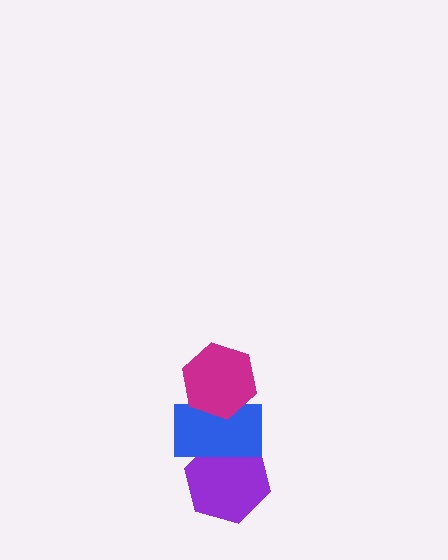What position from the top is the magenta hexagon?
The magenta hexagon is 1st from the top.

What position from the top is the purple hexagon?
The purple hexagon is 3rd from the top.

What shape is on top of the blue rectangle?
The magenta hexagon is on top of the blue rectangle.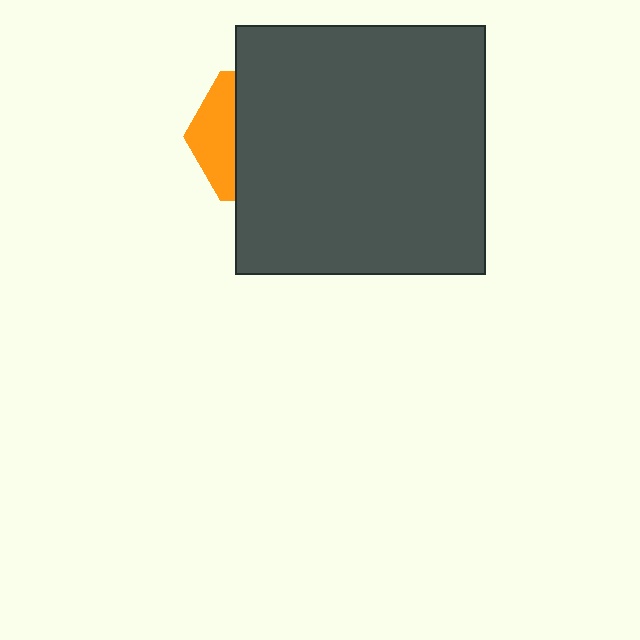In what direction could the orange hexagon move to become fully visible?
The orange hexagon could move left. That would shift it out from behind the dark gray square entirely.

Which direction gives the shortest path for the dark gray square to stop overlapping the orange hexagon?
Moving right gives the shortest separation.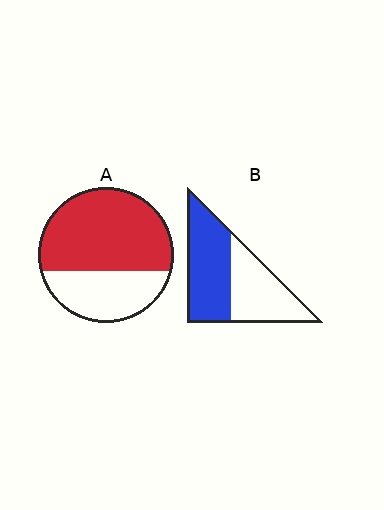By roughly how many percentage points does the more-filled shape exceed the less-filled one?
By roughly 10 percentage points (A over B).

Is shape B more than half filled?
Yes.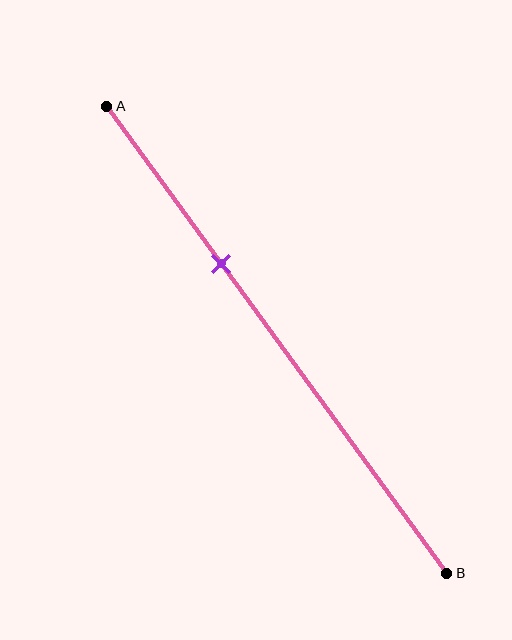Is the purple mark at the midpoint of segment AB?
No, the mark is at about 35% from A, not at the 50% midpoint.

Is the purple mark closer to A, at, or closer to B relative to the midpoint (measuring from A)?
The purple mark is closer to point A than the midpoint of segment AB.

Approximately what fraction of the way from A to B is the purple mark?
The purple mark is approximately 35% of the way from A to B.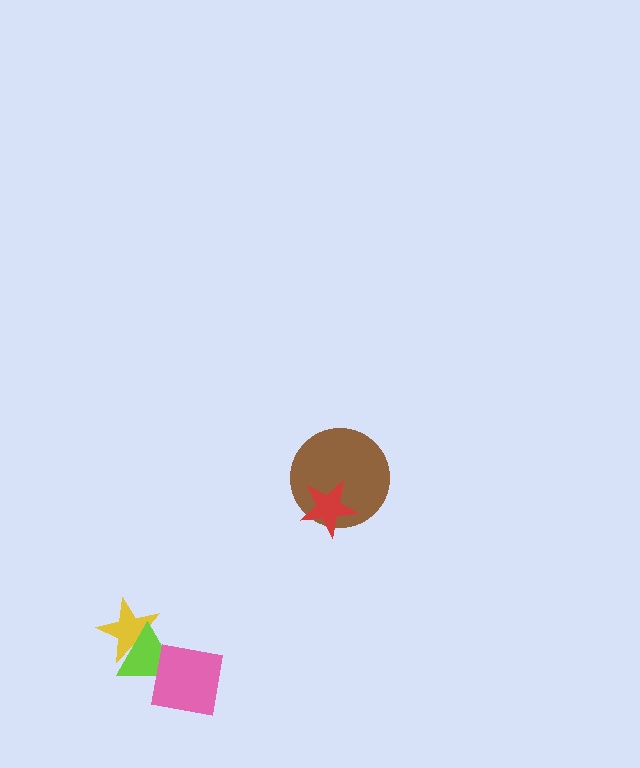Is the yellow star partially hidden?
Yes, it is partially covered by another shape.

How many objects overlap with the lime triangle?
2 objects overlap with the lime triangle.